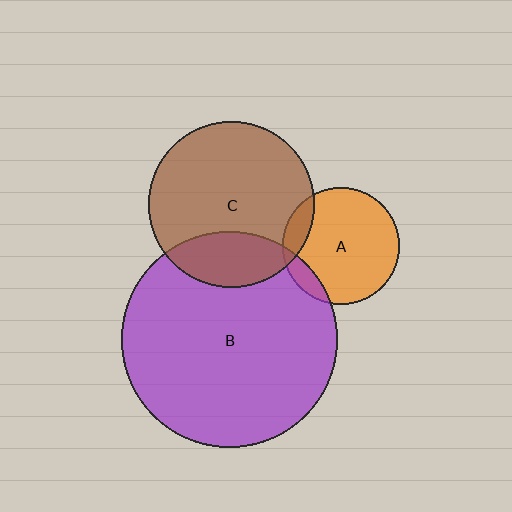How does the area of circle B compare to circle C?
Approximately 1.7 times.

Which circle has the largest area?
Circle B (purple).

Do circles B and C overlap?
Yes.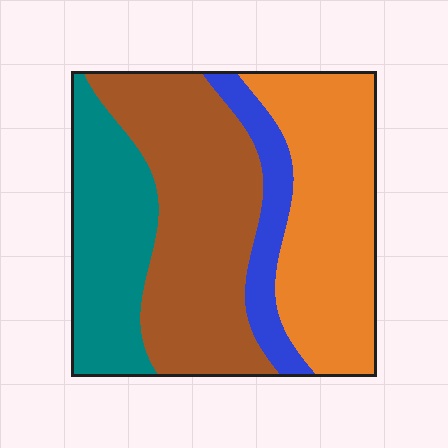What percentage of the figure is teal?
Teal covers 22% of the figure.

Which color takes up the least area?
Blue, at roughly 10%.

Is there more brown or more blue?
Brown.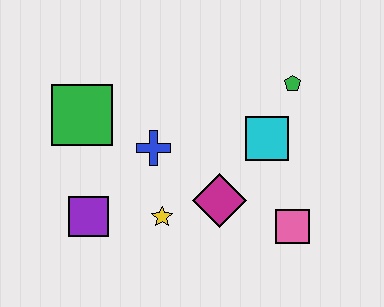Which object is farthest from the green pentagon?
The purple square is farthest from the green pentagon.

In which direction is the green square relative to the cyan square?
The green square is to the left of the cyan square.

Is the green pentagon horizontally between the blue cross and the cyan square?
No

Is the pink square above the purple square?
No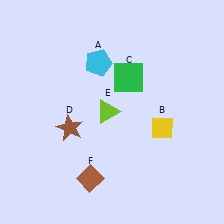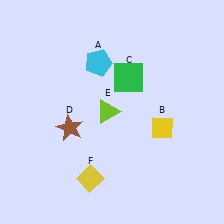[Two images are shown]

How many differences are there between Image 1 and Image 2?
There is 1 difference between the two images.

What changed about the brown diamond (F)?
In Image 1, F is brown. In Image 2, it changed to yellow.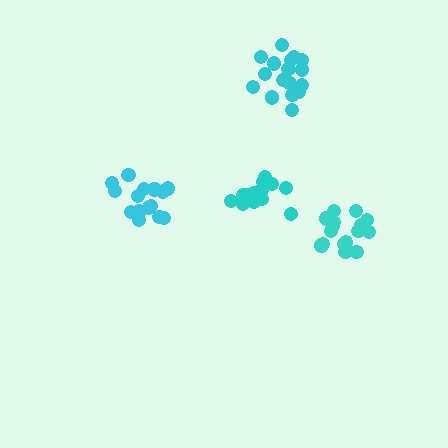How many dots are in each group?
Group 1: 15 dots, Group 2: 15 dots, Group 3: 17 dots, Group 4: 17 dots (64 total).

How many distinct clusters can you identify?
There are 4 distinct clusters.